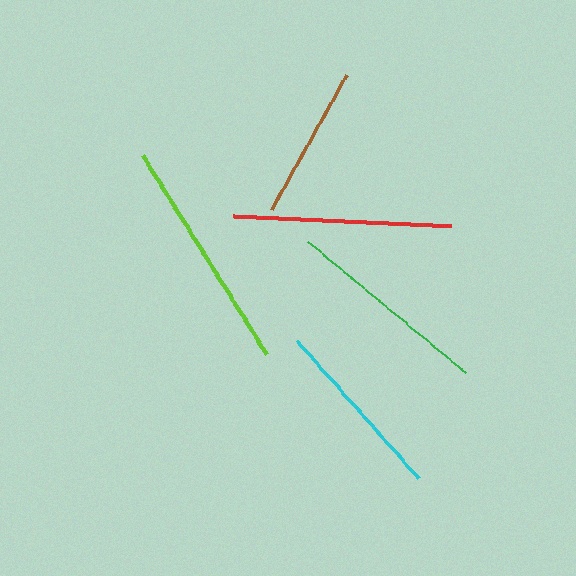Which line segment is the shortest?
The brown line is the shortest at approximately 154 pixels.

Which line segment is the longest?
The lime line is the longest at approximately 234 pixels.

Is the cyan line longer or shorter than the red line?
The red line is longer than the cyan line.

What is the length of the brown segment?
The brown segment is approximately 154 pixels long.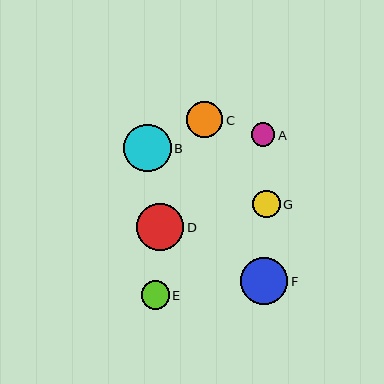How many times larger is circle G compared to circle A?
Circle G is approximately 1.1 times the size of circle A.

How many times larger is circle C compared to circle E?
Circle C is approximately 1.3 times the size of circle E.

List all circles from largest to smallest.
From largest to smallest: B, D, F, C, E, G, A.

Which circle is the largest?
Circle B is the largest with a size of approximately 48 pixels.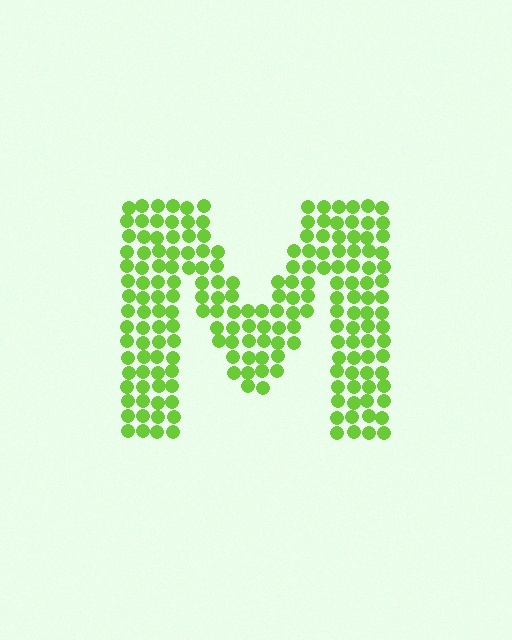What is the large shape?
The large shape is the letter M.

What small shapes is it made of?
It is made of small circles.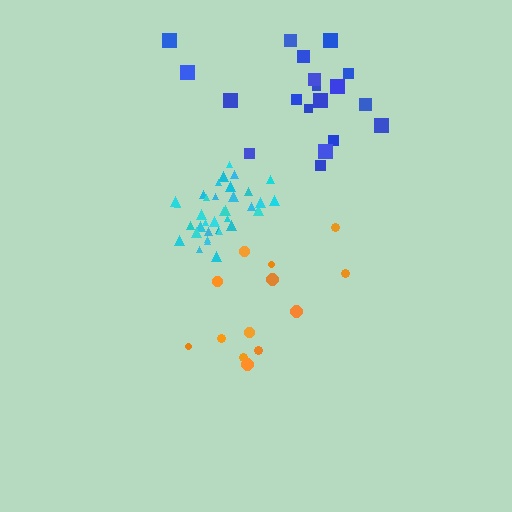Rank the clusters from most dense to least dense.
cyan, orange, blue.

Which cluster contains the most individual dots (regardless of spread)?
Cyan (35).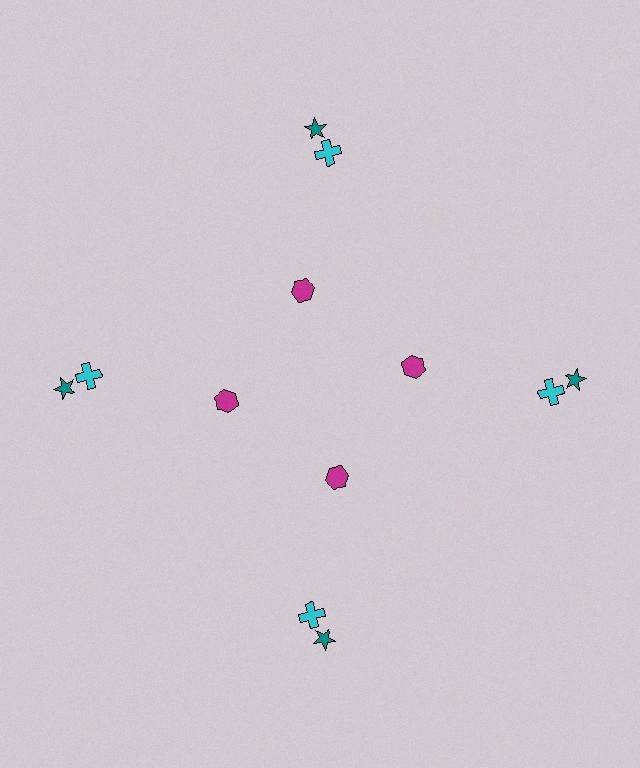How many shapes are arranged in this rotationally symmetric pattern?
There are 12 shapes, arranged in 4 groups of 3.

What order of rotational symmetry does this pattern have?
This pattern has 4-fold rotational symmetry.